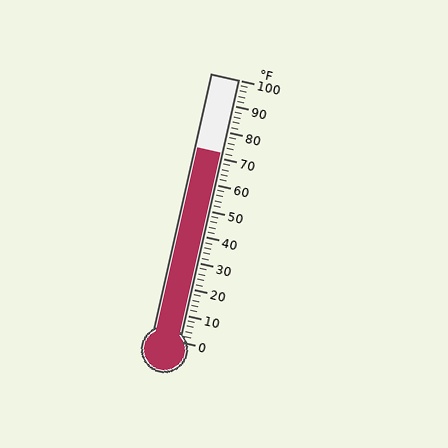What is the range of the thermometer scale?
The thermometer scale ranges from 0°F to 100°F.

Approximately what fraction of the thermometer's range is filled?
The thermometer is filled to approximately 70% of its range.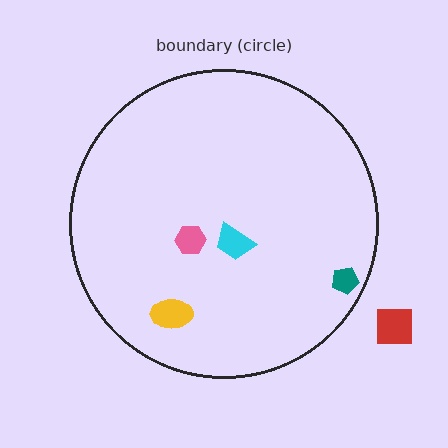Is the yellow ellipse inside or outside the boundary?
Inside.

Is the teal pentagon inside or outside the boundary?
Inside.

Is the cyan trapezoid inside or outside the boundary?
Inside.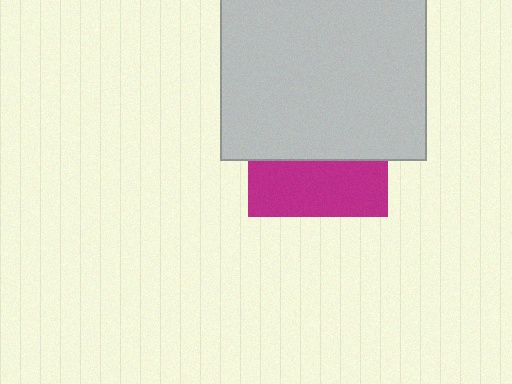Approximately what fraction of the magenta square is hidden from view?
Roughly 60% of the magenta square is hidden behind the light gray square.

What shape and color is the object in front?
The object in front is a light gray square.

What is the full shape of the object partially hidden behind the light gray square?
The partially hidden object is a magenta square.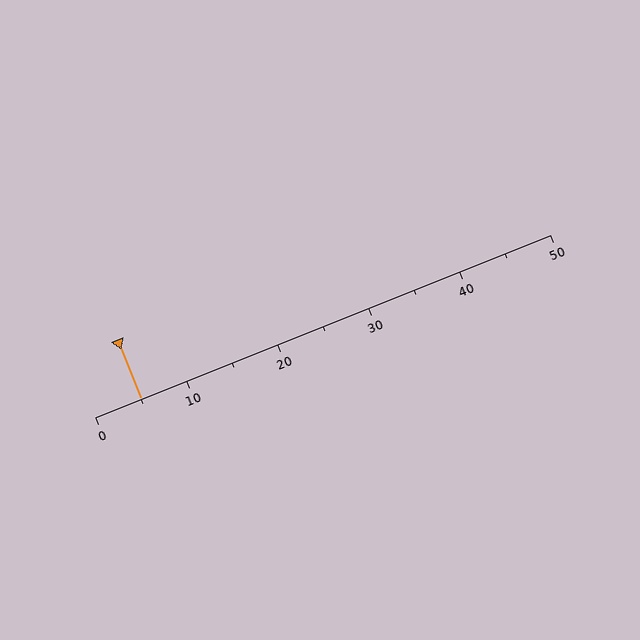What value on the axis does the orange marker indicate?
The marker indicates approximately 5.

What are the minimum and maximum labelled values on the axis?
The axis runs from 0 to 50.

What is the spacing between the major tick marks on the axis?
The major ticks are spaced 10 apart.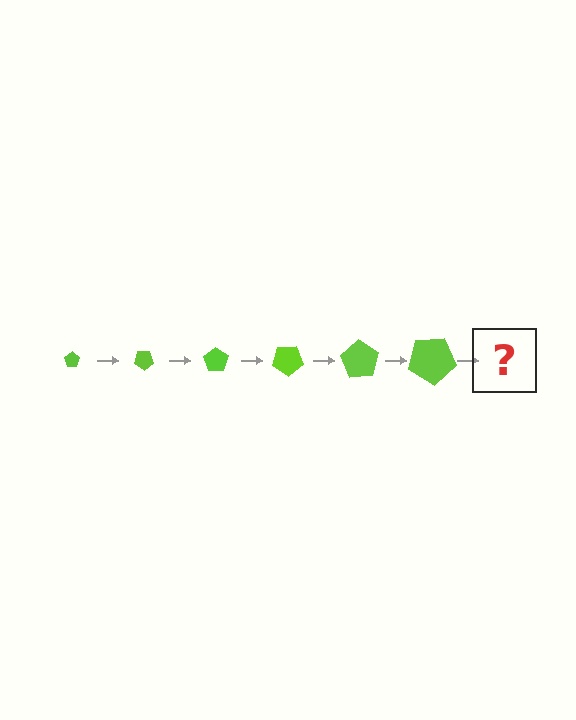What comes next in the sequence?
The next element should be a pentagon, larger than the previous one and rotated 210 degrees from the start.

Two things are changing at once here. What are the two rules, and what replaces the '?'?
The two rules are that the pentagon grows larger each step and it rotates 35 degrees each step. The '?' should be a pentagon, larger than the previous one and rotated 210 degrees from the start.